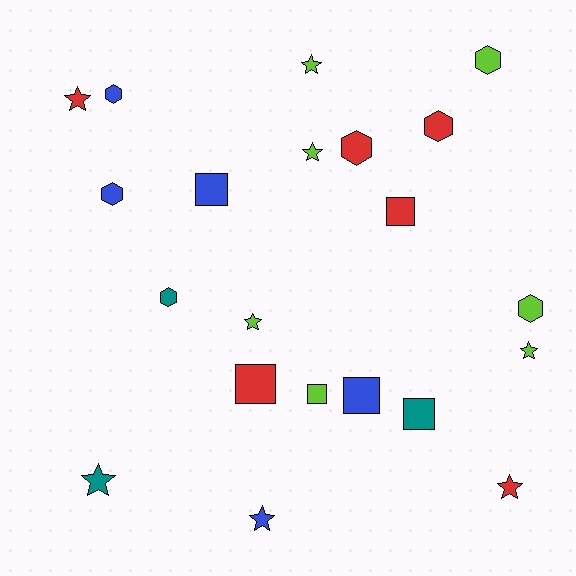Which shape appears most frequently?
Star, with 8 objects.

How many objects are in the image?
There are 21 objects.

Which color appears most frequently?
Lime, with 7 objects.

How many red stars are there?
There are 2 red stars.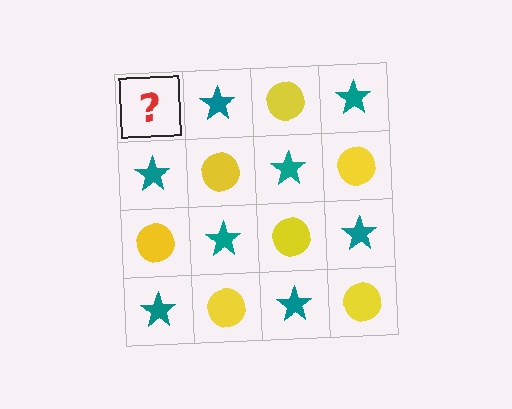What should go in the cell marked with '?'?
The missing cell should contain a yellow circle.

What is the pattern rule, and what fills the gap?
The rule is that it alternates yellow circle and teal star in a checkerboard pattern. The gap should be filled with a yellow circle.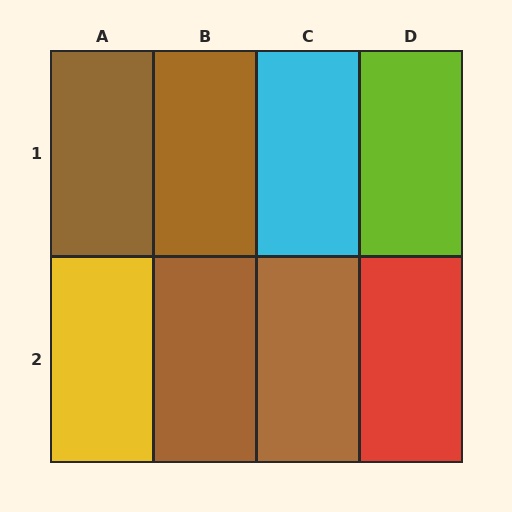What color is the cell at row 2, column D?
Red.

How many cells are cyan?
1 cell is cyan.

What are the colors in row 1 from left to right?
Brown, brown, cyan, lime.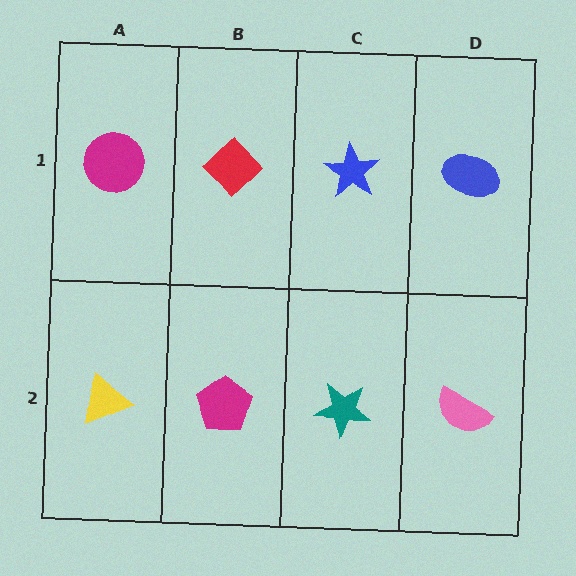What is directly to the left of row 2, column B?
A yellow triangle.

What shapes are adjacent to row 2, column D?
A blue ellipse (row 1, column D), a teal star (row 2, column C).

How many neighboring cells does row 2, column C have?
3.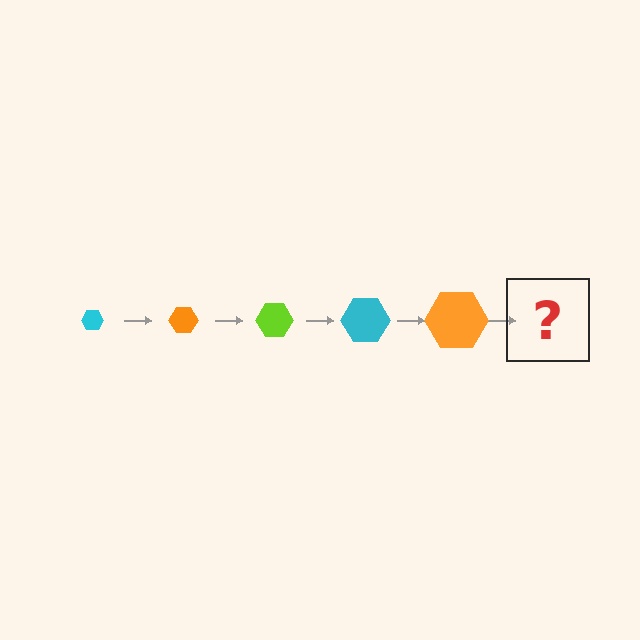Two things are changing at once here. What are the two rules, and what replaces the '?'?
The two rules are that the hexagon grows larger each step and the color cycles through cyan, orange, and lime. The '?' should be a lime hexagon, larger than the previous one.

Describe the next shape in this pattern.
It should be a lime hexagon, larger than the previous one.